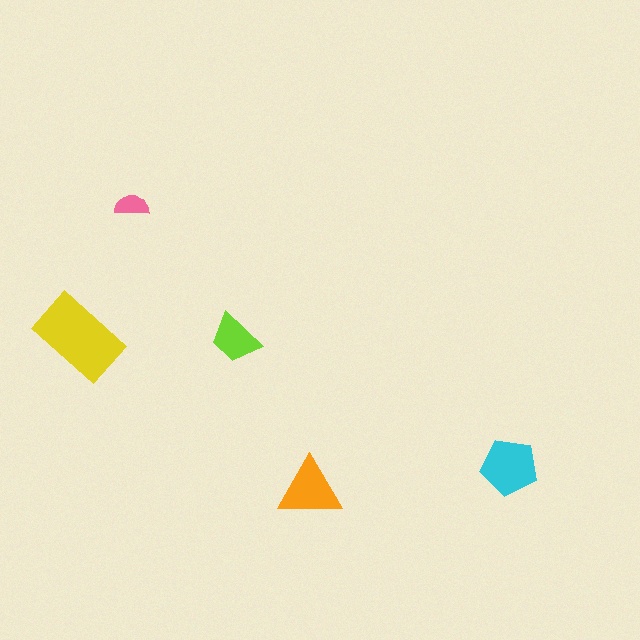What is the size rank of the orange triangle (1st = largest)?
3rd.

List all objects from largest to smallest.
The yellow rectangle, the cyan pentagon, the orange triangle, the lime trapezoid, the pink semicircle.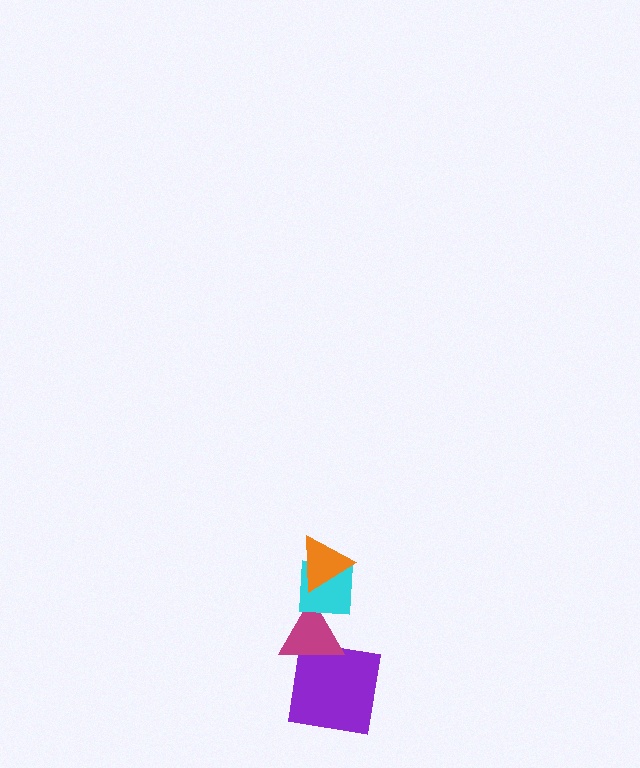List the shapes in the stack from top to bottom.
From top to bottom: the orange triangle, the cyan square, the magenta triangle, the purple square.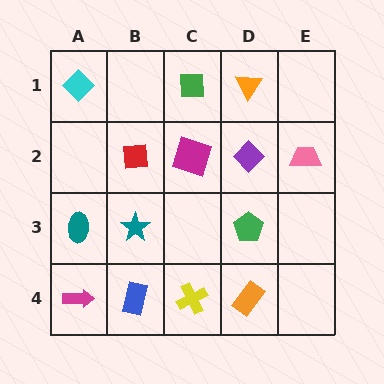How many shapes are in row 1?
3 shapes.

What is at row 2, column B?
A red square.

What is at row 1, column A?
A cyan diamond.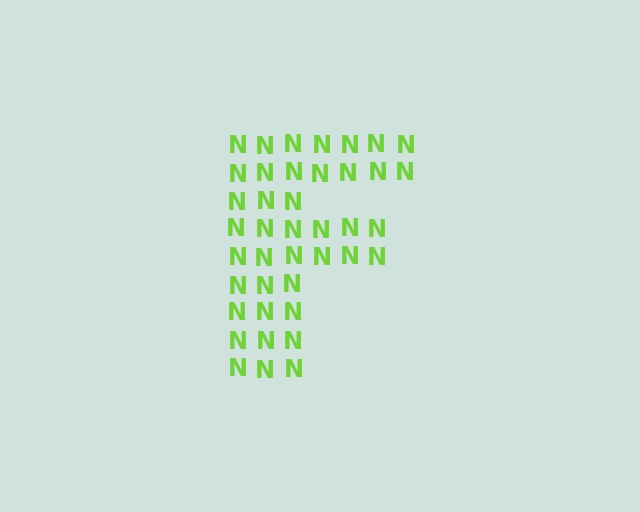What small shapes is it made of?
It is made of small letter N's.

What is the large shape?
The large shape is the letter F.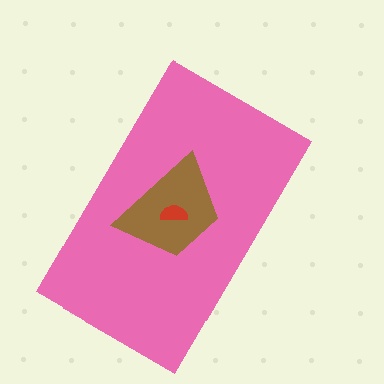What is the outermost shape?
The pink rectangle.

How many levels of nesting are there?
3.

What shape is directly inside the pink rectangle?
The brown trapezoid.